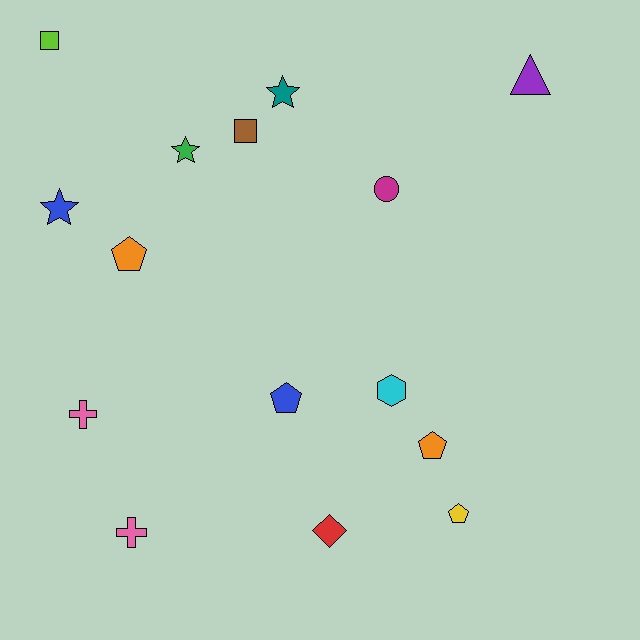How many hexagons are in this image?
There is 1 hexagon.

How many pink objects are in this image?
There are 2 pink objects.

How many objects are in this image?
There are 15 objects.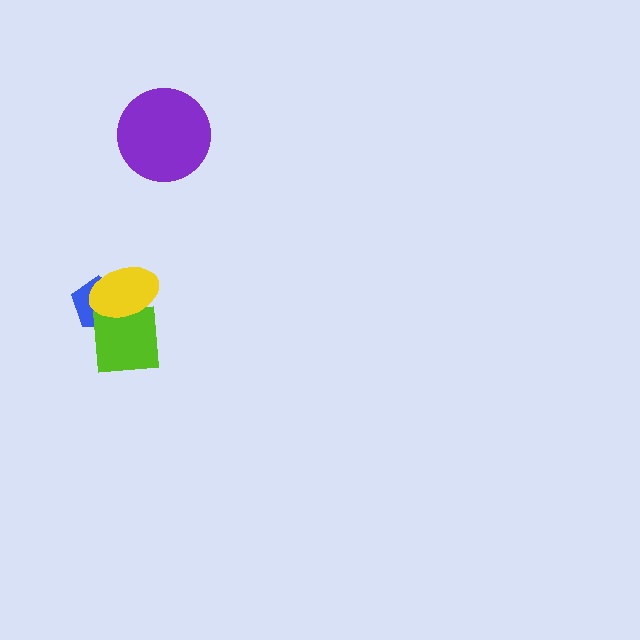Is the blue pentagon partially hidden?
Yes, it is partially covered by another shape.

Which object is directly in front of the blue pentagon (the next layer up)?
The lime square is directly in front of the blue pentagon.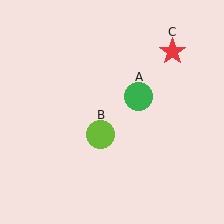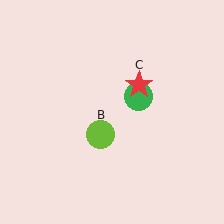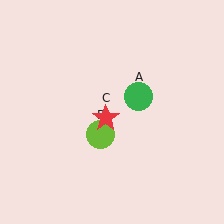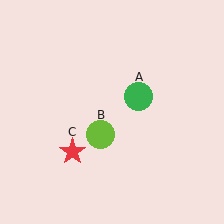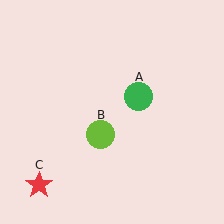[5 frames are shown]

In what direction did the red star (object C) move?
The red star (object C) moved down and to the left.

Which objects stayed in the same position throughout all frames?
Green circle (object A) and lime circle (object B) remained stationary.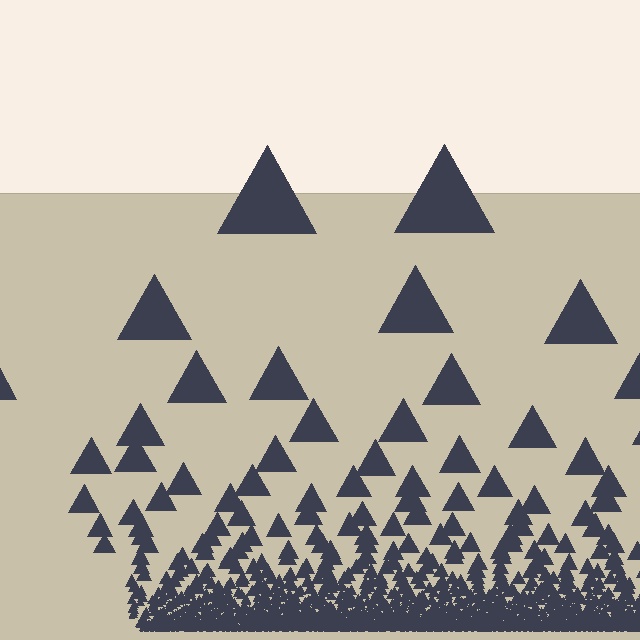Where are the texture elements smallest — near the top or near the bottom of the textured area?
Near the bottom.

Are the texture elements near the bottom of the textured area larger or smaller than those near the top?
Smaller. The gradient is inverted — elements near the bottom are smaller and denser.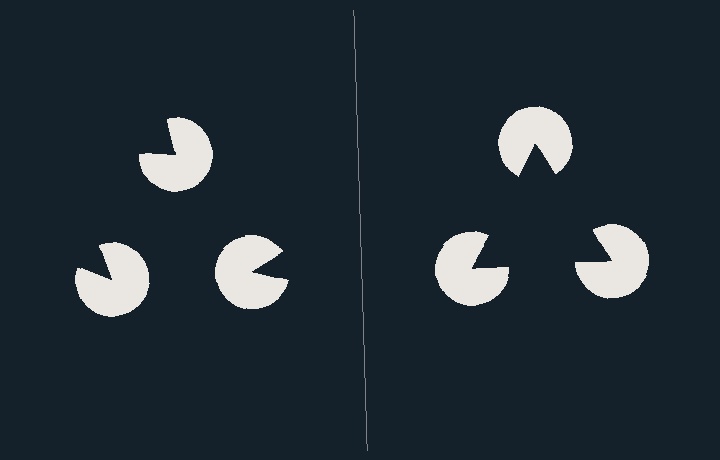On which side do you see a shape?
An illusory triangle appears on the right side. On the left side the wedge cuts are rotated, so no coherent shape forms.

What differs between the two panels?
The pac-man discs are positioned identically on both sides; only the wedge orientations differ. On the right they align to a triangle; on the left they are misaligned.